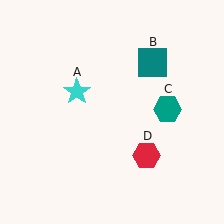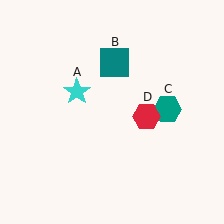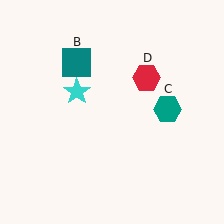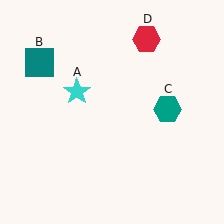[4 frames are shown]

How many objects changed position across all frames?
2 objects changed position: teal square (object B), red hexagon (object D).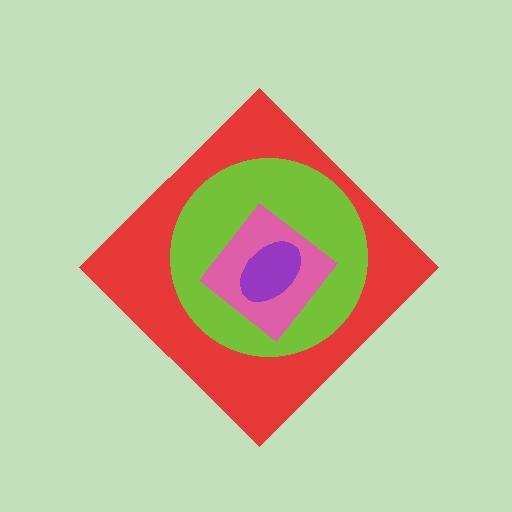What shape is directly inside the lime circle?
The pink diamond.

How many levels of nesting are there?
4.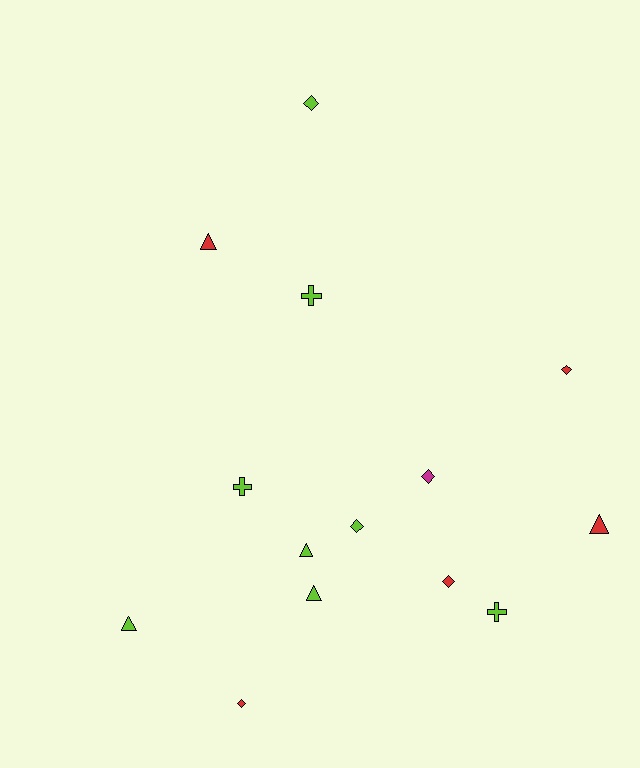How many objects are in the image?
There are 14 objects.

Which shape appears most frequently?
Diamond, with 6 objects.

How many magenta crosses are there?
There are no magenta crosses.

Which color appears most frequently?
Lime, with 8 objects.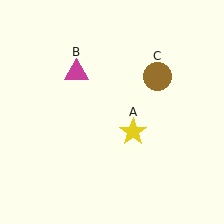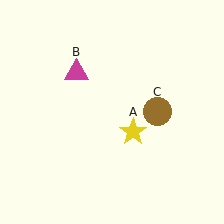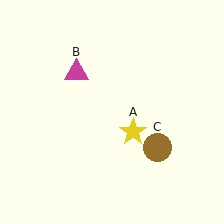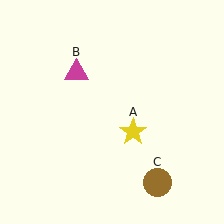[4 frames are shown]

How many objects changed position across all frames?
1 object changed position: brown circle (object C).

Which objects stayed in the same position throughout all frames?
Yellow star (object A) and magenta triangle (object B) remained stationary.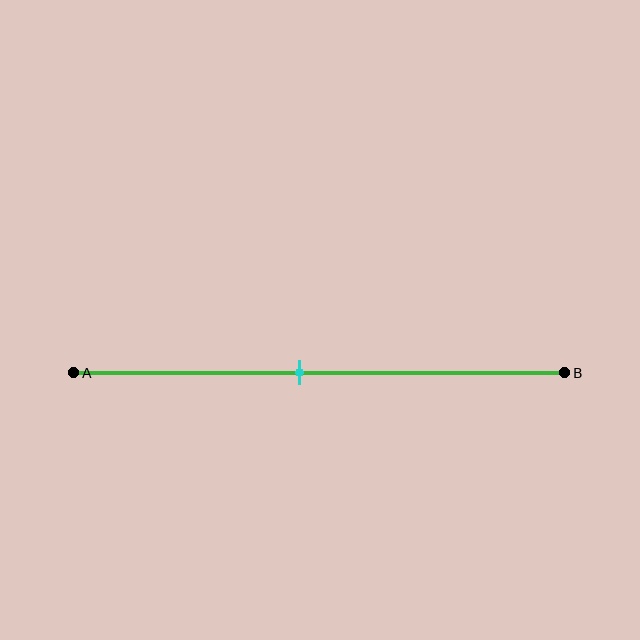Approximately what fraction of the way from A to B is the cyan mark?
The cyan mark is approximately 45% of the way from A to B.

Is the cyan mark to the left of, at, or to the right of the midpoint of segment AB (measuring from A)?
The cyan mark is to the left of the midpoint of segment AB.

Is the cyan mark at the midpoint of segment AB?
No, the mark is at about 45% from A, not at the 50% midpoint.